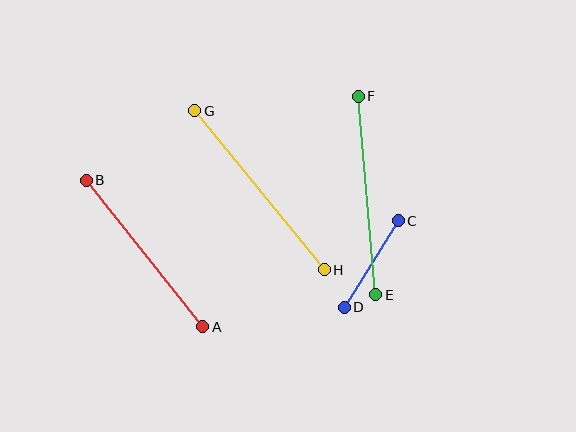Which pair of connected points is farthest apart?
Points G and H are farthest apart.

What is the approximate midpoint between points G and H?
The midpoint is at approximately (259, 190) pixels.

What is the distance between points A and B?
The distance is approximately 187 pixels.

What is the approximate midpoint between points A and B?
The midpoint is at approximately (144, 253) pixels.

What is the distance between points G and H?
The distance is approximately 205 pixels.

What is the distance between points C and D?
The distance is approximately 102 pixels.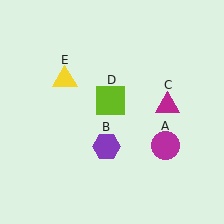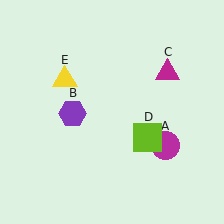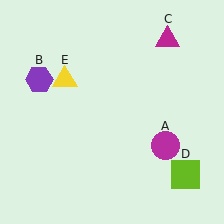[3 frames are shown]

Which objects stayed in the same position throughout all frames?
Magenta circle (object A) and yellow triangle (object E) remained stationary.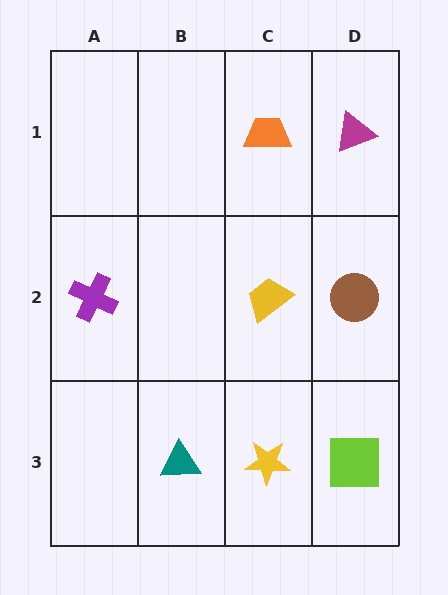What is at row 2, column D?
A brown circle.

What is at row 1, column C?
An orange trapezoid.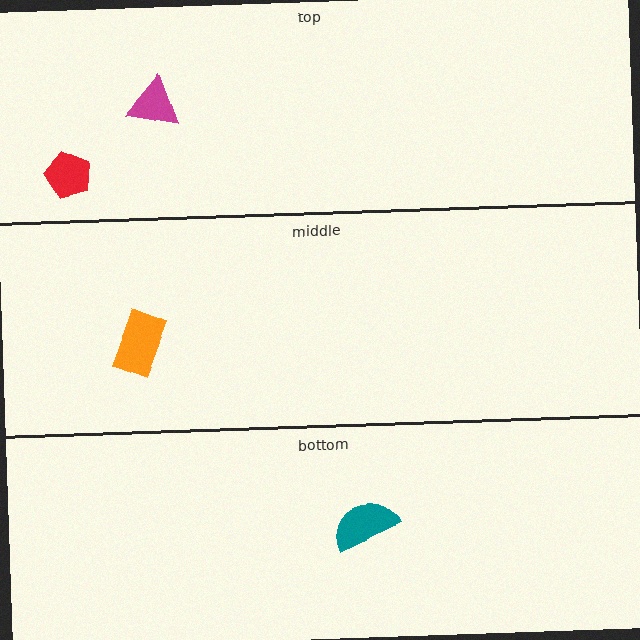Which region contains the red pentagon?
The top region.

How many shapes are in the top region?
2.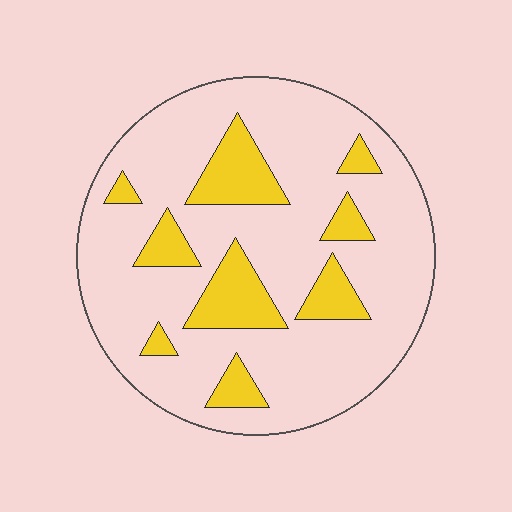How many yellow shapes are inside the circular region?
9.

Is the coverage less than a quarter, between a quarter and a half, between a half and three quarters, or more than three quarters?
Less than a quarter.